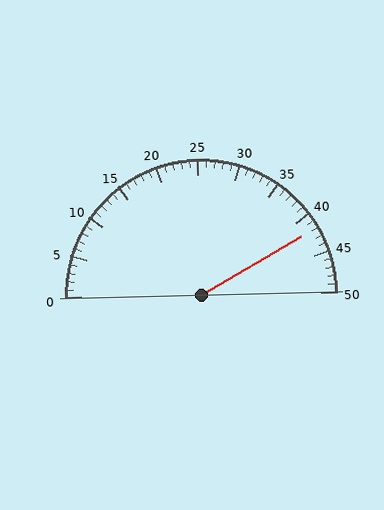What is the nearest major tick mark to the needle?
The nearest major tick mark is 40.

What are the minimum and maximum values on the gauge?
The gauge ranges from 0 to 50.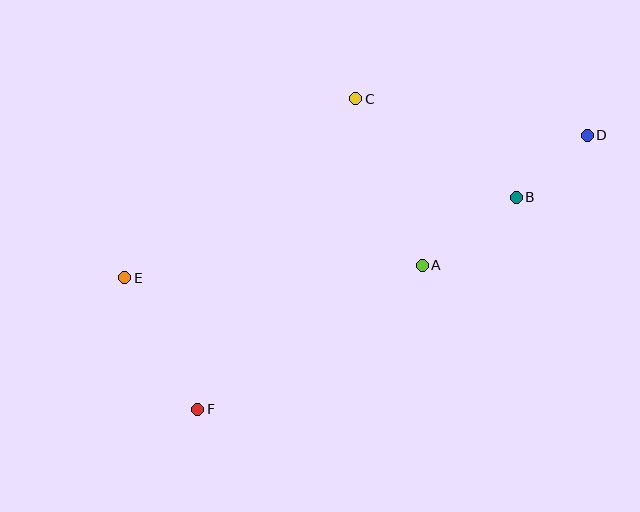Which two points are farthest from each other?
Points D and E are farthest from each other.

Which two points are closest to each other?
Points B and D are closest to each other.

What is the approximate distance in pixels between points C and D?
The distance between C and D is approximately 234 pixels.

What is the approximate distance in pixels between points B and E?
The distance between B and E is approximately 400 pixels.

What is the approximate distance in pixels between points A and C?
The distance between A and C is approximately 179 pixels.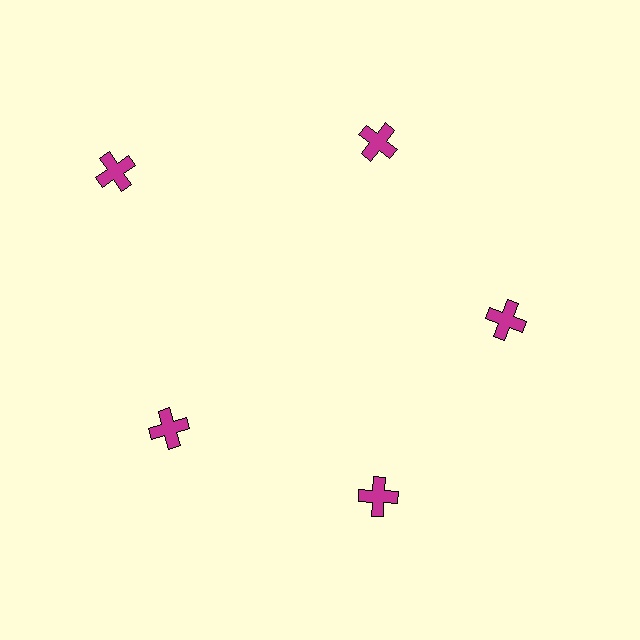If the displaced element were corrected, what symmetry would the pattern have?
It would have 5-fold rotational symmetry — the pattern would map onto itself every 72 degrees.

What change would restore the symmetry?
The symmetry would be restored by moving it inward, back onto the ring so that all 5 crosses sit at equal angles and equal distance from the center.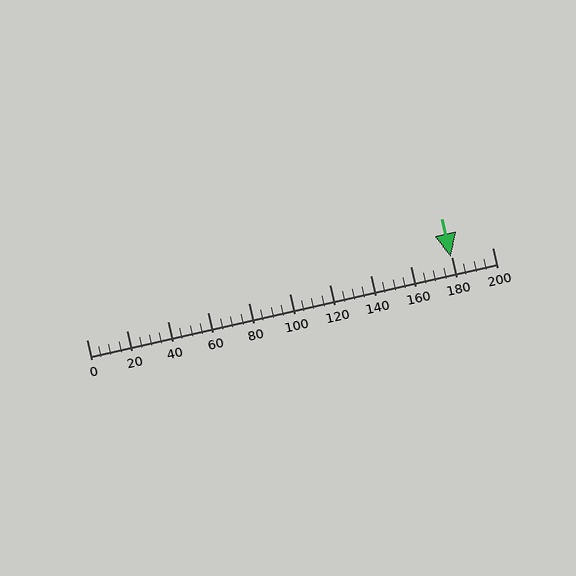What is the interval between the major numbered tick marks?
The major tick marks are spaced 20 units apart.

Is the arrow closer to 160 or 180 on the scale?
The arrow is closer to 180.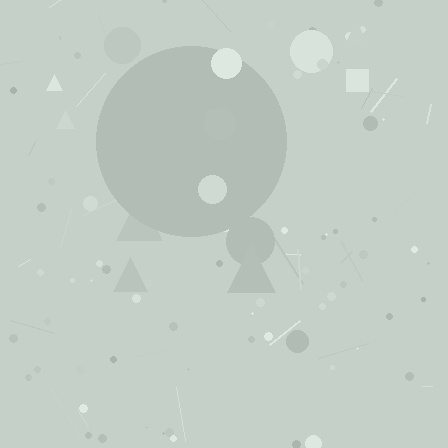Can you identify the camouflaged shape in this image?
The camouflaged shape is a circle.